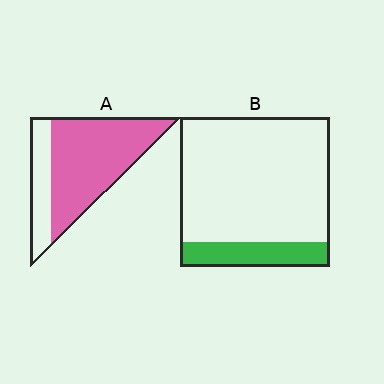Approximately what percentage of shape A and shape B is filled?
A is approximately 75% and B is approximately 15%.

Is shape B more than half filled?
No.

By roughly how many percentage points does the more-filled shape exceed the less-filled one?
By roughly 60 percentage points (A over B).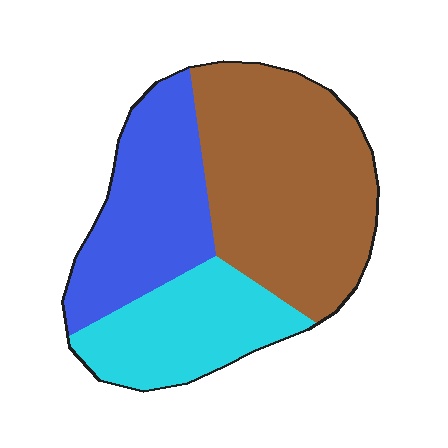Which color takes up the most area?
Brown, at roughly 45%.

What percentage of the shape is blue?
Blue covers about 30% of the shape.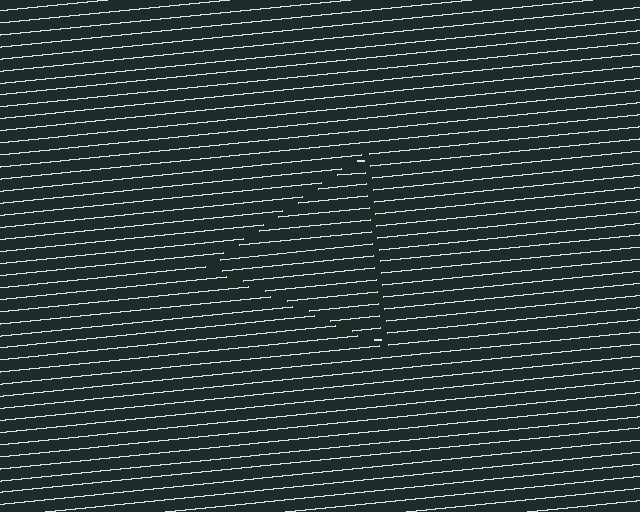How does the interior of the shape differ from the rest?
The interior of the shape contains the same grating, shifted by half a period — the contour is defined by the phase discontinuity where line-ends from the inner and outer gratings abut.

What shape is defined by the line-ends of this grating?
An illusory triangle. The interior of the shape contains the same grating, shifted by half a period — the contour is defined by the phase discontinuity where line-ends from the inner and outer gratings abut.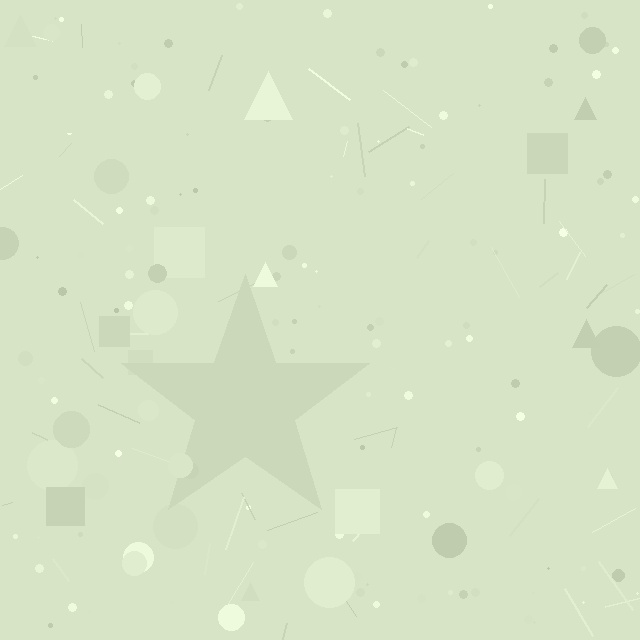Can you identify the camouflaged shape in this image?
The camouflaged shape is a star.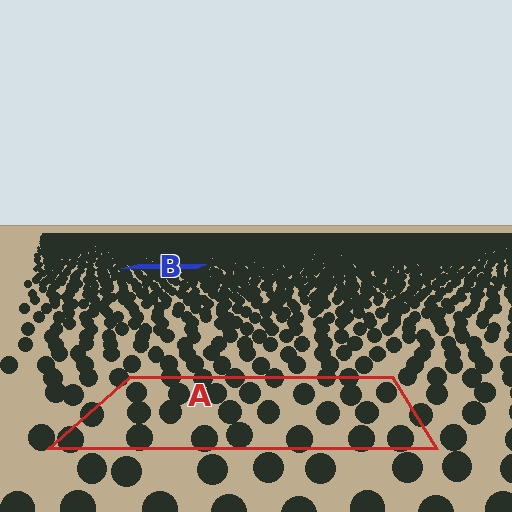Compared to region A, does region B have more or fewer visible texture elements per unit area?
Region B has more texture elements per unit area — they are packed more densely because it is farther away.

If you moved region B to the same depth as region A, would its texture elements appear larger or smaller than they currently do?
They would appear larger. At a closer depth, the same texture elements are projected at a bigger on-screen size.